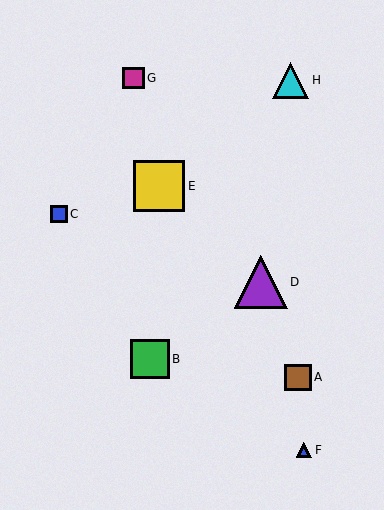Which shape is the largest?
The purple triangle (labeled D) is the largest.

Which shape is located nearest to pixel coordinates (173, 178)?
The yellow square (labeled E) at (159, 186) is nearest to that location.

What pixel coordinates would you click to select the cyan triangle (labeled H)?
Click at (291, 80) to select the cyan triangle H.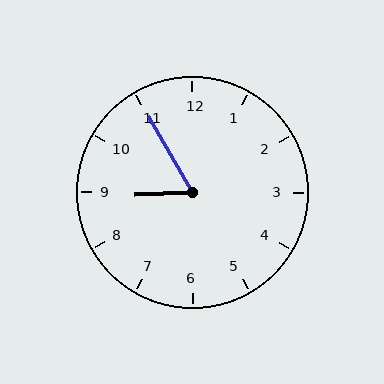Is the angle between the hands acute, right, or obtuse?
It is acute.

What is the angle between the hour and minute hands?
Approximately 62 degrees.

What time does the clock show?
8:55.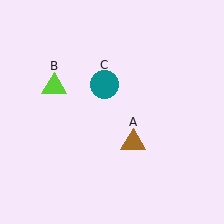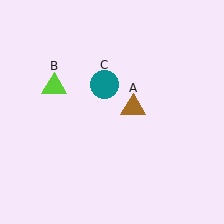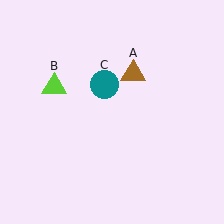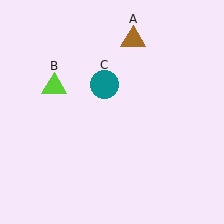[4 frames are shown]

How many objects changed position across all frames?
1 object changed position: brown triangle (object A).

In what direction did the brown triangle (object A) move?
The brown triangle (object A) moved up.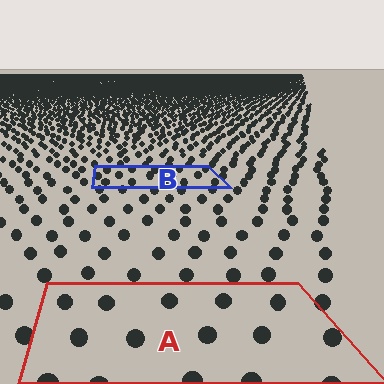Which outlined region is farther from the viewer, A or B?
Region B is farther from the viewer — the texture elements inside it appear smaller and more densely packed.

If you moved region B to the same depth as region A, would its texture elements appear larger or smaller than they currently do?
They would appear larger. At a closer depth, the same texture elements are projected at a bigger on-screen size.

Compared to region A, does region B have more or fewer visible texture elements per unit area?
Region B has more texture elements per unit area — they are packed more densely because it is farther away.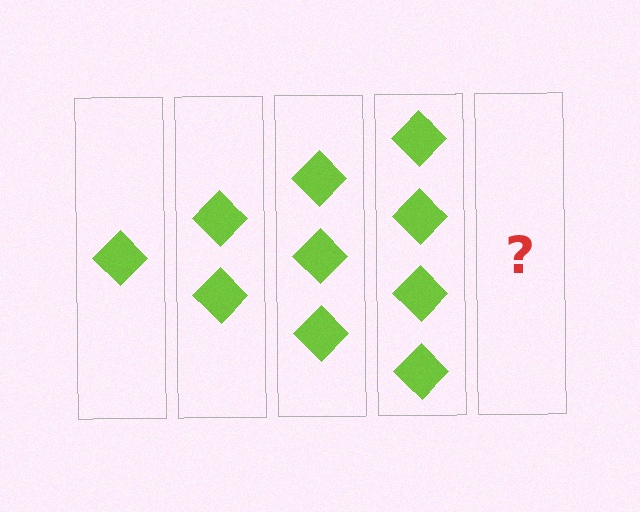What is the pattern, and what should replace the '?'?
The pattern is that each step adds one more diamond. The '?' should be 5 diamonds.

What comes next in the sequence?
The next element should be 5 diamonds.